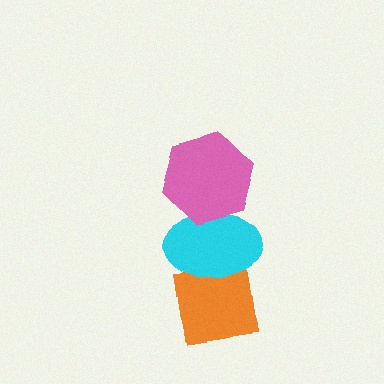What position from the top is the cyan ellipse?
The cyan ellipse is 2nd from the top.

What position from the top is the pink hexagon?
The pink hexagon is 1st from the top.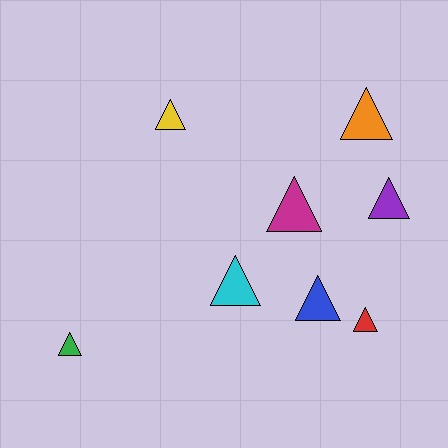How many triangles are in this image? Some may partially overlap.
There are 8 triangles.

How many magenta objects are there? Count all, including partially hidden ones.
There is 1 magenta object.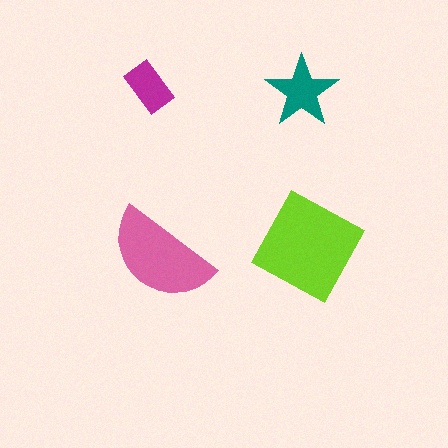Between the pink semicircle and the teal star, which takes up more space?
The pink semicircle.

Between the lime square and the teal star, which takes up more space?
The lime square.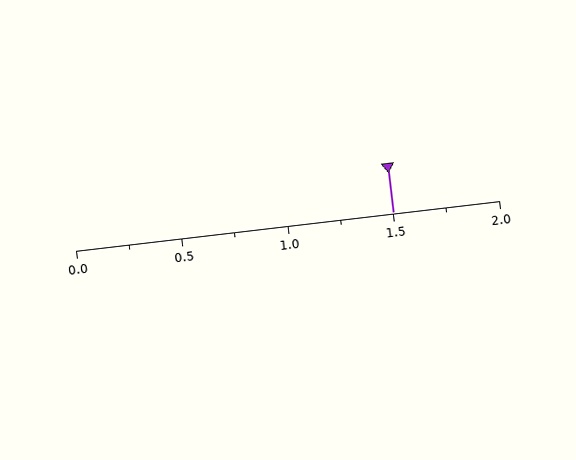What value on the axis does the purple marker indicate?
The marker indicates approximately 1.5.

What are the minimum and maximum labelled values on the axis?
The axis runs from 0.0 to 2.0.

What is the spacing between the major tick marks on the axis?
The major ticks are spaced 0.5 apart.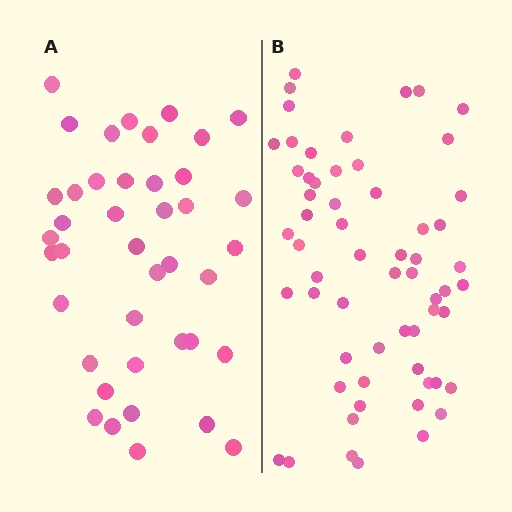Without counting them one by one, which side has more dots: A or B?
Region B (the right region) has more dots.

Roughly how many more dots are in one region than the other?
Region B has approximately 20 more dots than region A.